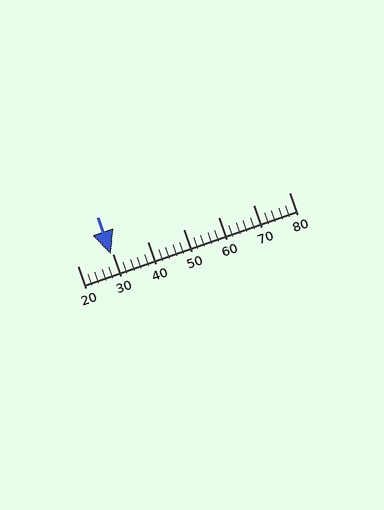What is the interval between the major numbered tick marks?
The major tick marks are spaced 10 units apart.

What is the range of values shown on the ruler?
The ruler shows values from 20 to 80.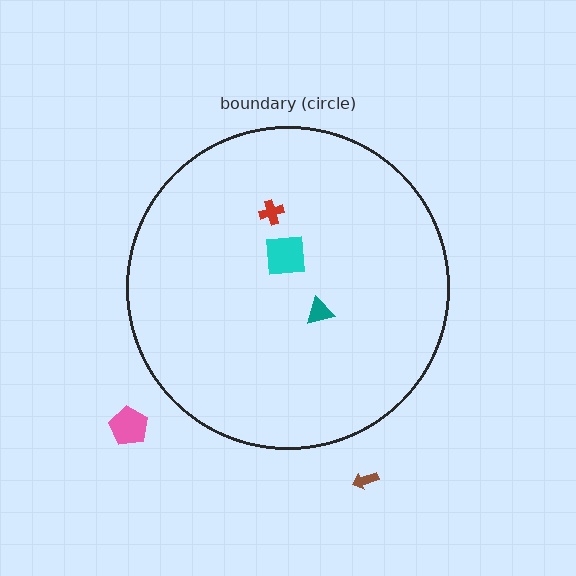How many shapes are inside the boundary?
3 inside, 2 outside.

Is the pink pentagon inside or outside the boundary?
Outside.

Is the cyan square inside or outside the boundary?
Inside.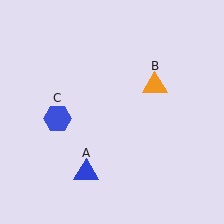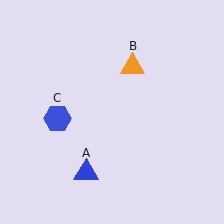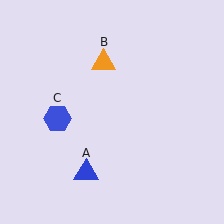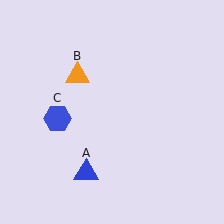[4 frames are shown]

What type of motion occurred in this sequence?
The orange triangle (object B) rotated counterclockwise around the center of the scene.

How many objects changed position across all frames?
1 object changed position: orange triangle (object B).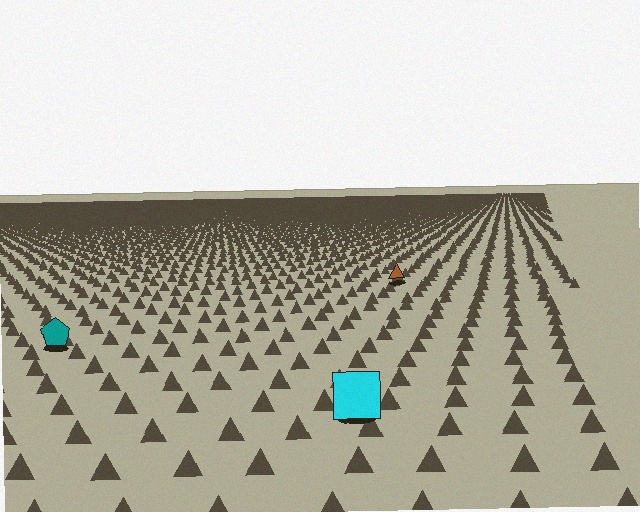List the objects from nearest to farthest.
From nearest to farthest: the cyan square, the teal pentagon, the brown triangle.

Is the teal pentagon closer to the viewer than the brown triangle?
Yes. The teal pentagon is closer — you can tell from the texture gradient: the ground texture is coarser near it.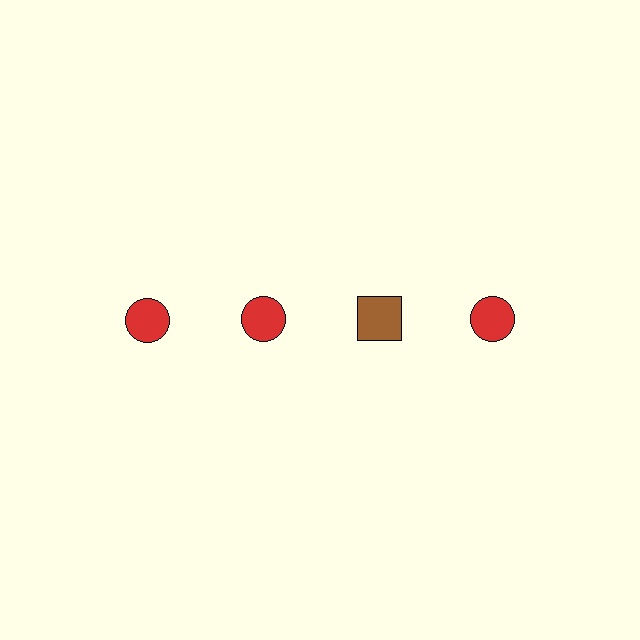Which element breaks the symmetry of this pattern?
The brown square in the top row, center column breaks the symmetry. All other shapes are red circles.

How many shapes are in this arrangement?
There are 4 shapes arranged in a grid pattern.